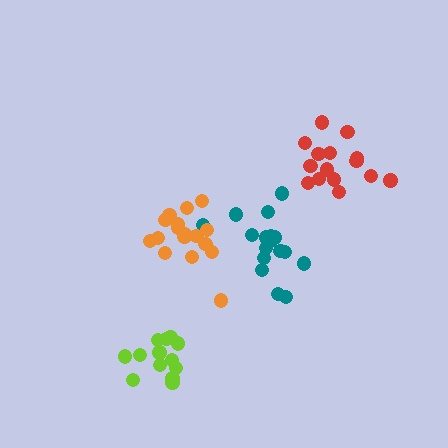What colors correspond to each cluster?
The clusters are colored: teal, lime, red, orange.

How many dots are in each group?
Group 1: 17 dots, Group 2: 13 dots, Group 3: 15 dots, Group 4: 17 dots (62 total).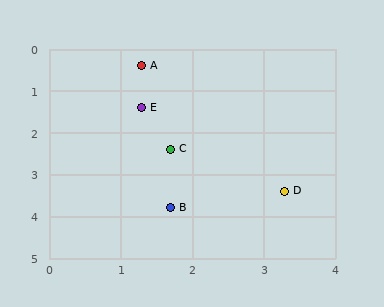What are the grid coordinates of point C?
Point C is at approximately (1.7, 2.4).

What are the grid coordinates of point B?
Point B is at approximately (1.7, 3.8).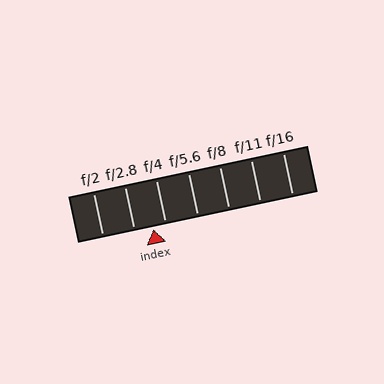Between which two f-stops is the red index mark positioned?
The index mark is between f/2.8 and f/4.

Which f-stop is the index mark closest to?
The index mark is closest to f/4.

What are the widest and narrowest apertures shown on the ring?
The widest aperture shown is f/2 and the narrowest is f/16.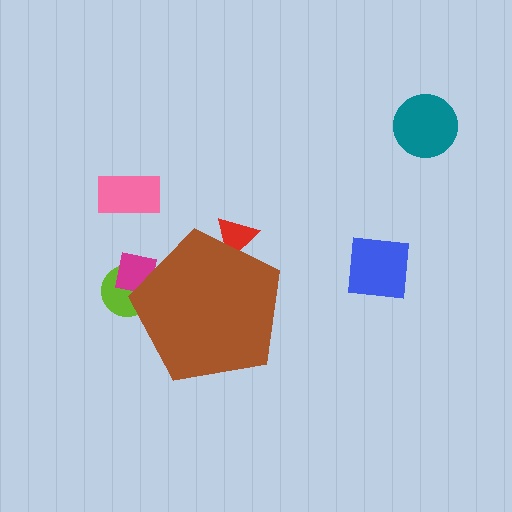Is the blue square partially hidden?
No, the blue square is fully visible.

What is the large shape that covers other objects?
A brown pentagon.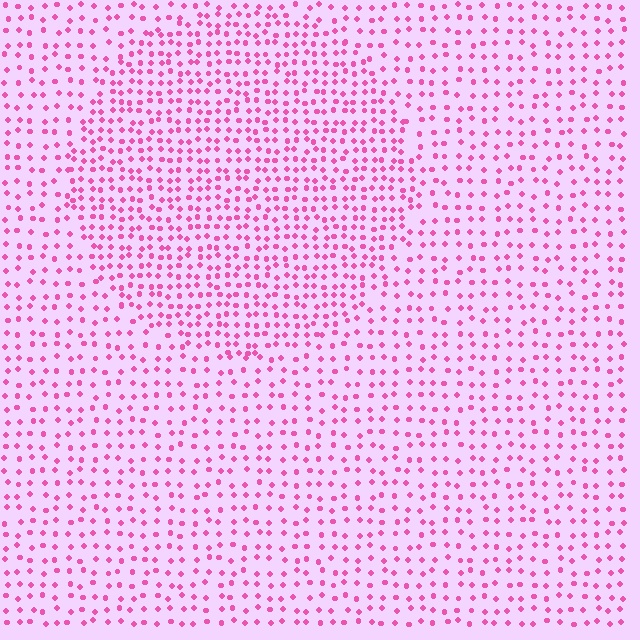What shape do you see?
I see a circle.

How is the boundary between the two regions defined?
The boundary is defined by a change in element density (approximately 1.7x ratio). All elements are the same color, size, and shape.